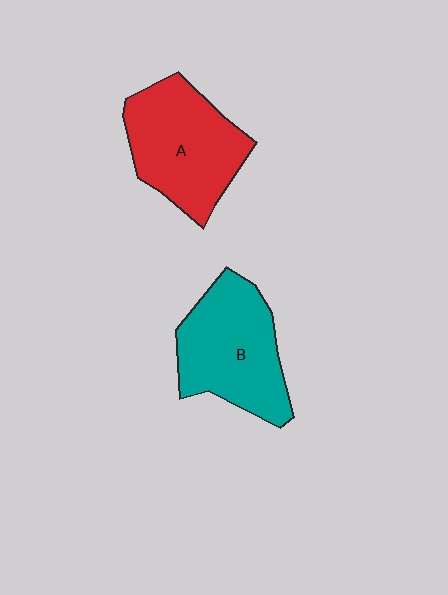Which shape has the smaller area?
Shape B (teal).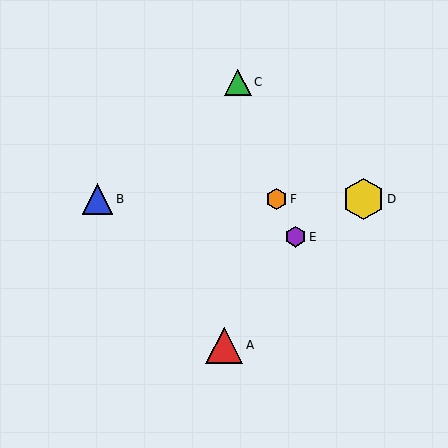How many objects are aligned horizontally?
3 objects (B, D, F) are aligned horizontally.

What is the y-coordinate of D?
Object D is at y≈199.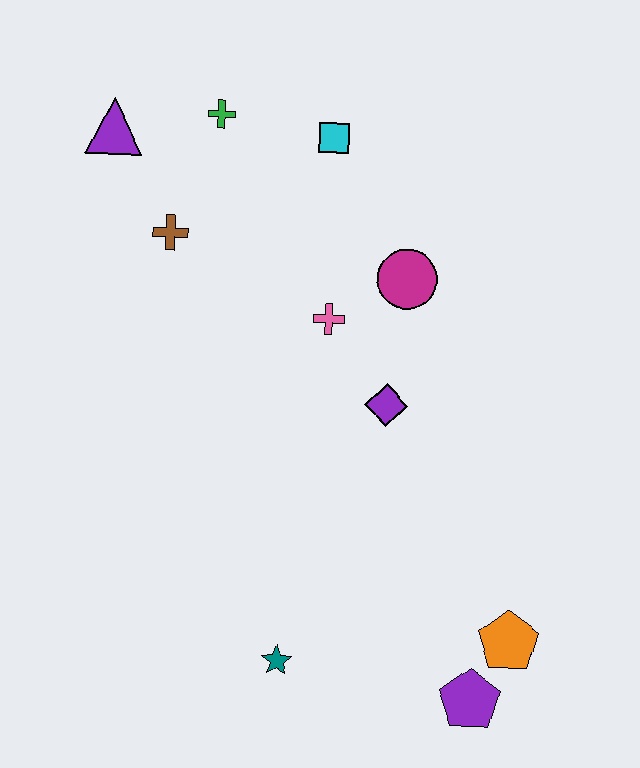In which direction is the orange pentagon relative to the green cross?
The orange pentagon is below the green cross.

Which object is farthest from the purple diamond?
The purple triangle is farthest from the purple diamond.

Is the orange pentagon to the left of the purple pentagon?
No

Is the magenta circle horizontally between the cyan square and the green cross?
No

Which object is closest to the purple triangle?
The green cross is closest to the purple triangle.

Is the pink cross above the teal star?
Yes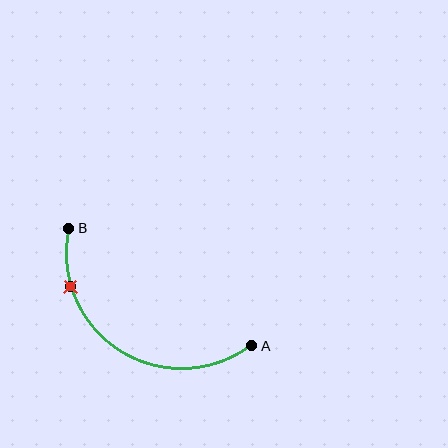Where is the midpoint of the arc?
The arc midpoint is the point on the curve farthest from the straight line joining A and B. It sits below that line.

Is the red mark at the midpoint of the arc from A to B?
No. The red mark lies on the arc but is closer to endpoint B. The arc midpoint would be at the point on the curve equidistant along the arc from both A and B.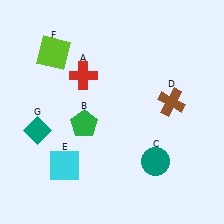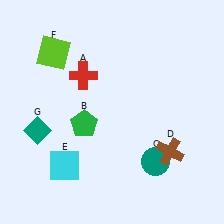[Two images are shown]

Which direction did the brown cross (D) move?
The brown cross (D) moved down.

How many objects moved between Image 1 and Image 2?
1 object moved between the two images.